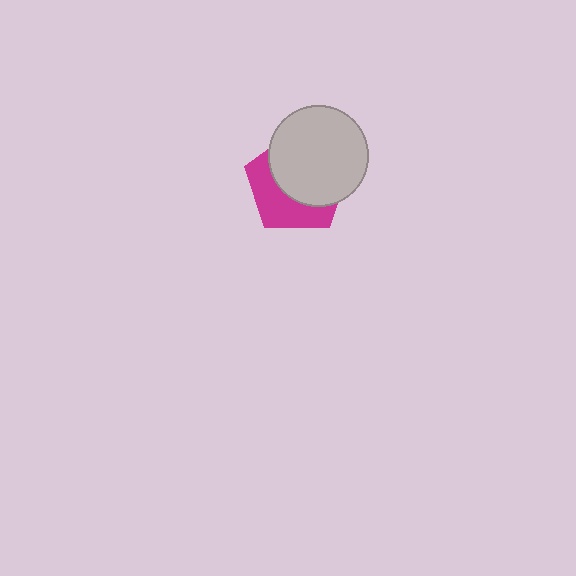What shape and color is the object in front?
The object in front is a light gray circle.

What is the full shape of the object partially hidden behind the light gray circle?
The partially hidden object is a magenta pentagon.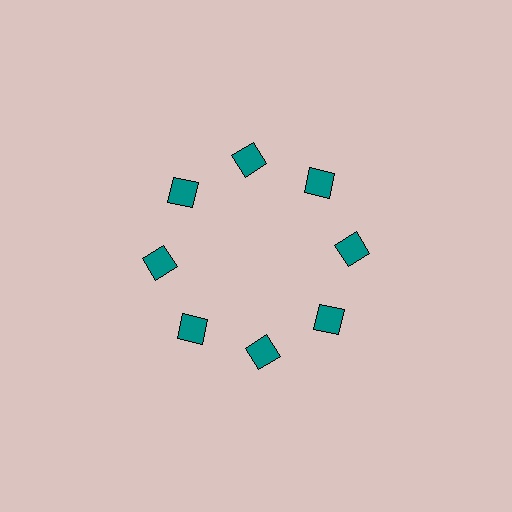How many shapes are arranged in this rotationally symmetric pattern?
There are 8 shapes, arranged in 8 groups of 1.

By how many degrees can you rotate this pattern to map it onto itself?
The pattern maps onto itself every 45 degrees of rotation.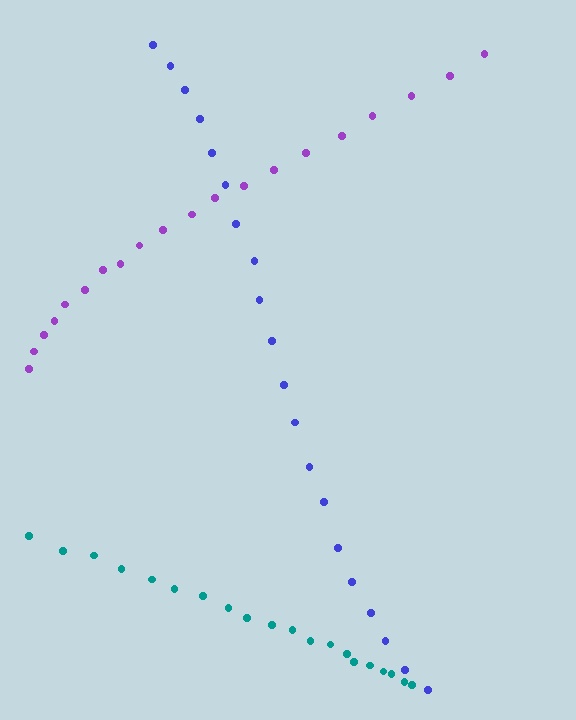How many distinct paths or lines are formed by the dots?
There are 3 distinct paths.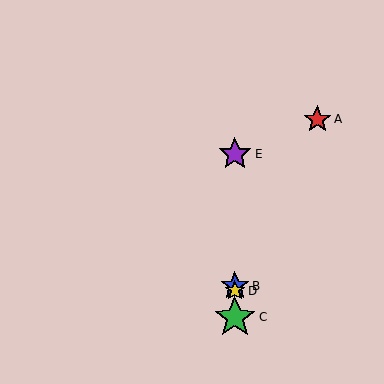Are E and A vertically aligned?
No, E is at x≈235 and A is at x≈317.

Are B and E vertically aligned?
Yes, both are at x≈235.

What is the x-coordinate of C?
Object C is at x≈235.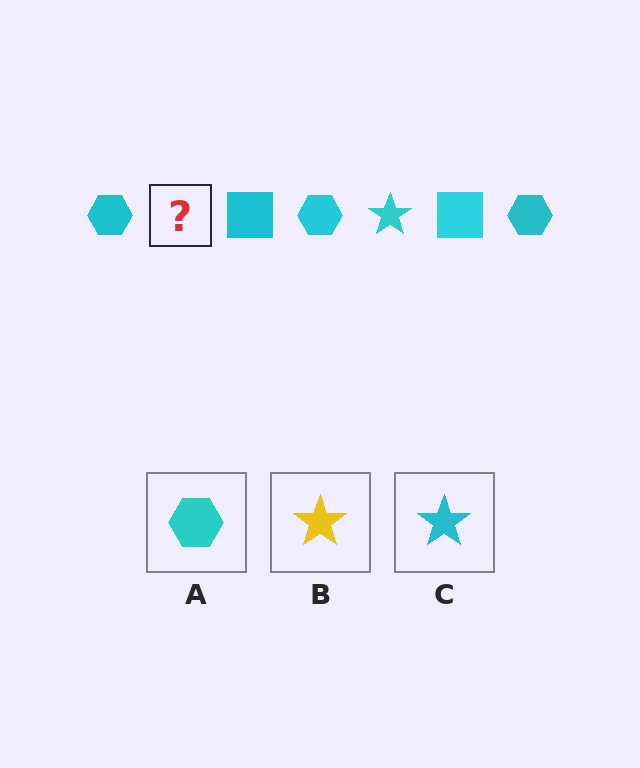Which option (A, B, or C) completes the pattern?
C.